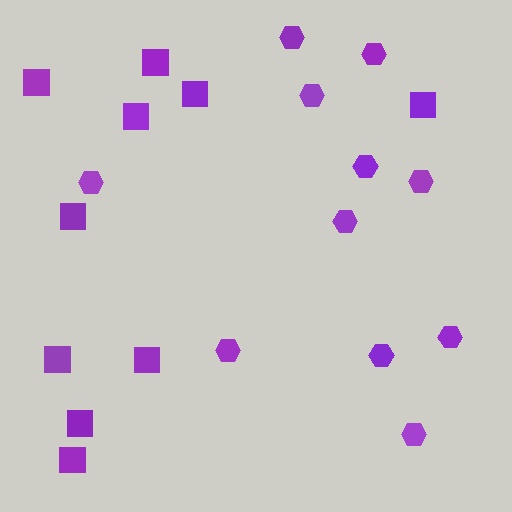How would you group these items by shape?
There are 2 groups: one group of squares (10) and one group of hexagons (11).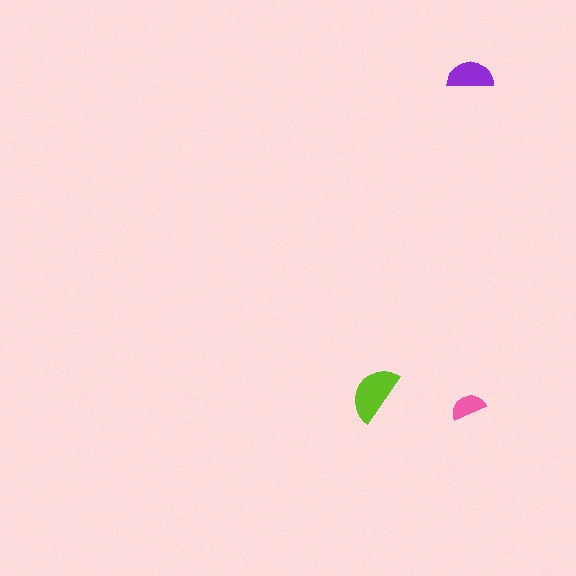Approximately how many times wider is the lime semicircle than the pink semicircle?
About 1.5 times wider.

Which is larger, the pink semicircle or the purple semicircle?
The purple one.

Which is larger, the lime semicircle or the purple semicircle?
The lime one.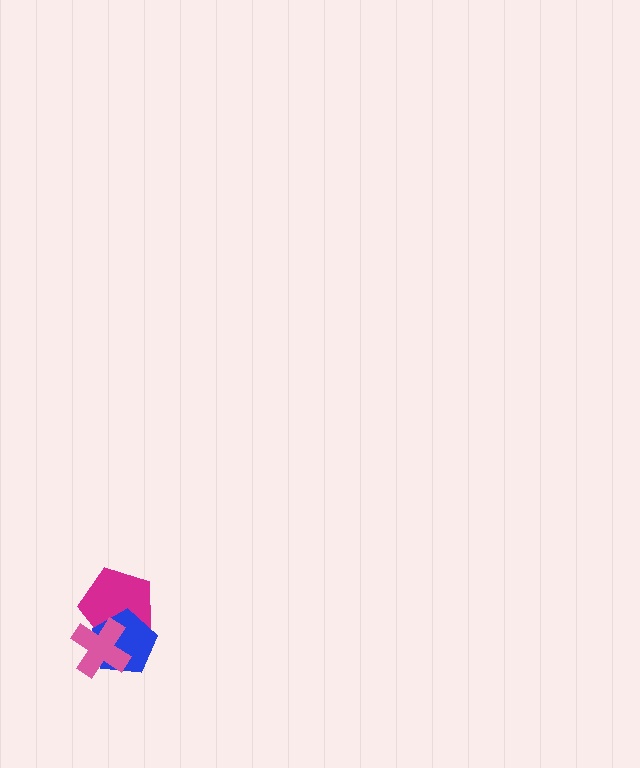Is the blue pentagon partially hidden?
Yes, it is partially covered by another shape.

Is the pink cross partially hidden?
No, no other shape covers it.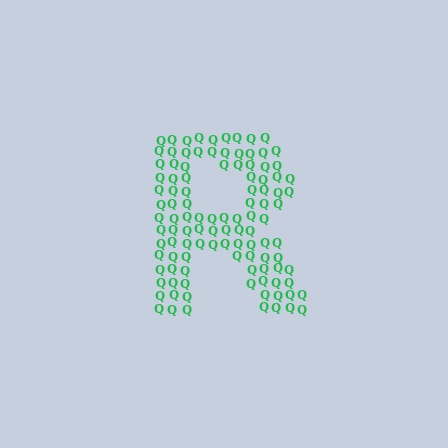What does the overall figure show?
The overall figure shows the letter R.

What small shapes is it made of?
It is made of small letter Q's.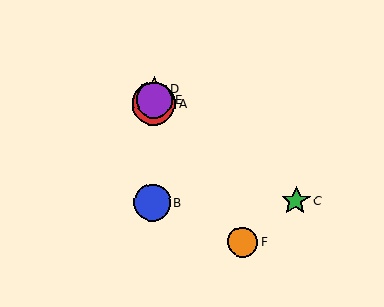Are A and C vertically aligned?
No, A is at x≈154 and C is at x≈296.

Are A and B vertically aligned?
Yes, both are at x≈154.